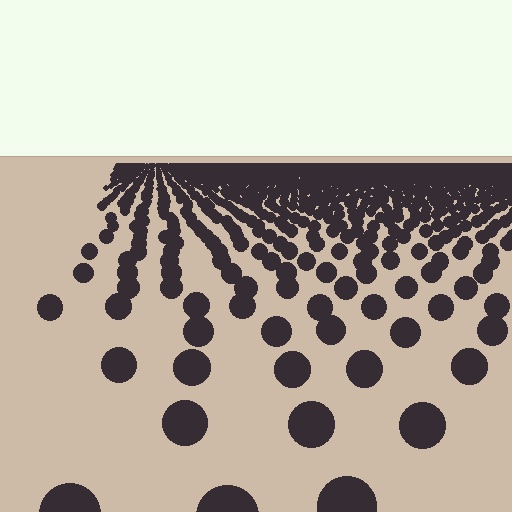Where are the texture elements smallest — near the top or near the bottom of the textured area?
Near the top.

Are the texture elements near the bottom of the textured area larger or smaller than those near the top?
Larger. Near the bottom, elements are closer to the viewer and appear at a bigger on-screen size.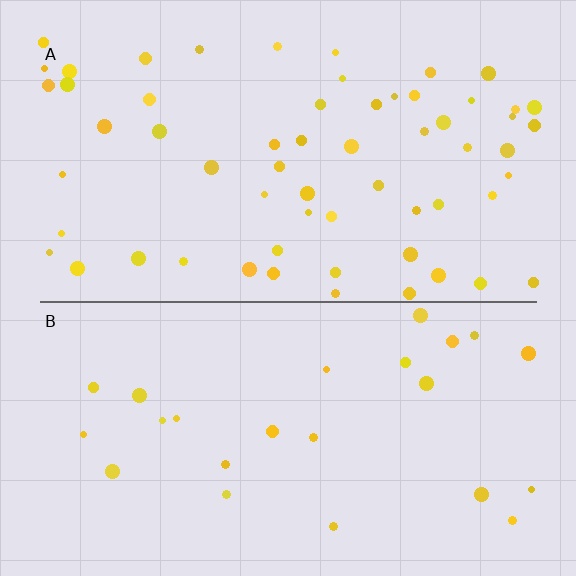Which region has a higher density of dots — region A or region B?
A (the top).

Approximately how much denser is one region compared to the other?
Approximately 2.5× — region A over region B.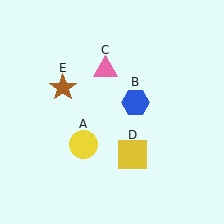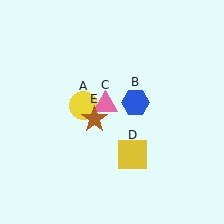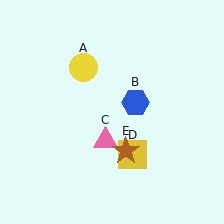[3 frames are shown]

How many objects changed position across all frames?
3 objects changed position: yellow circle (object A), pink triangle (object C), brown star (object E).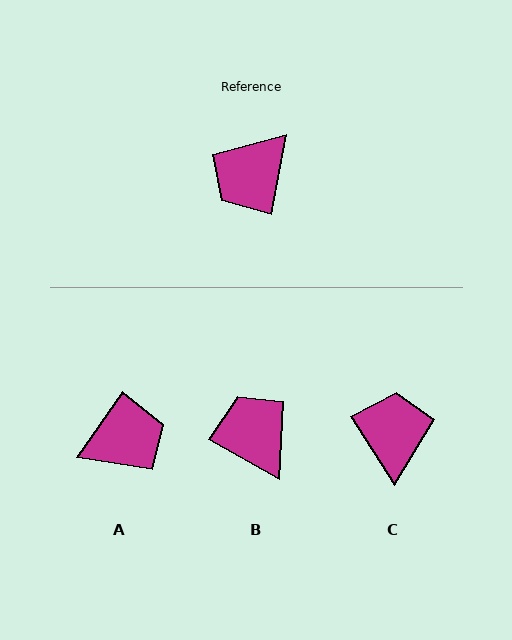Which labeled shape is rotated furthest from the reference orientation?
A, about 156 degrees away.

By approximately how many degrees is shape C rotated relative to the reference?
Approximately 137 degrees clockwise.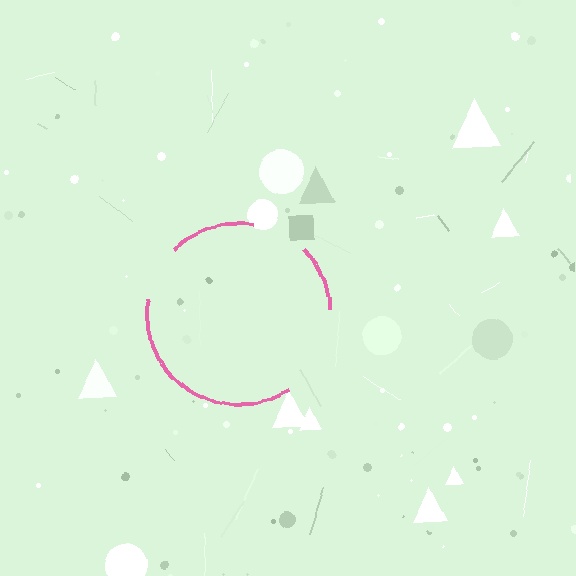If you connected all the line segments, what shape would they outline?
They would outline a circle.